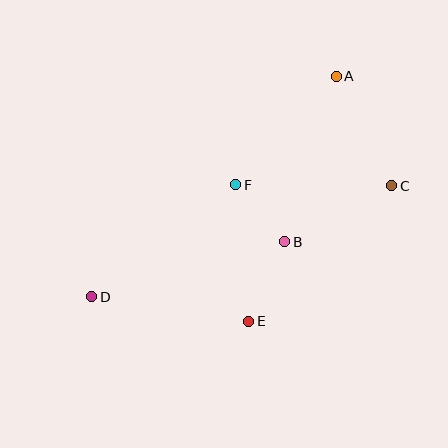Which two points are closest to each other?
Points B and F are closest to each other.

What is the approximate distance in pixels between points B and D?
The distance between B and D is approximately 201 pixels.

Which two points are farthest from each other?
Points A and D are farthest from each other.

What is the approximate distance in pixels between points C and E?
The distance between C and E is approximately 197 pixels.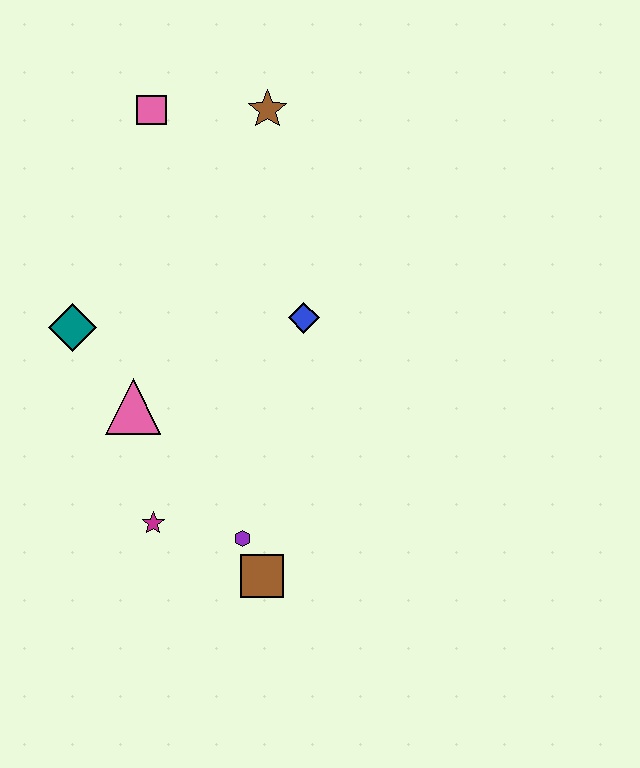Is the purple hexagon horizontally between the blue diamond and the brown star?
No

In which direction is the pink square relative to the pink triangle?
The pink square is above the pink triangle.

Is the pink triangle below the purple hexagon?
No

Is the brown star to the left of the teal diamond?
No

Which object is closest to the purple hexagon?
The brown square is closest to the purple hexagon.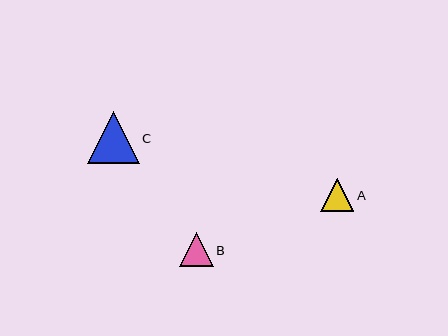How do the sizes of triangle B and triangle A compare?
Triangle B and triangle A are approximately the same size.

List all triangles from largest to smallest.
From largest to smallest: C, B, A.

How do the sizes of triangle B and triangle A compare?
Triangle B and triangle A are approximately the same size.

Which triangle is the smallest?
Triangle A is the smallest with a size of approximately 33 pixels.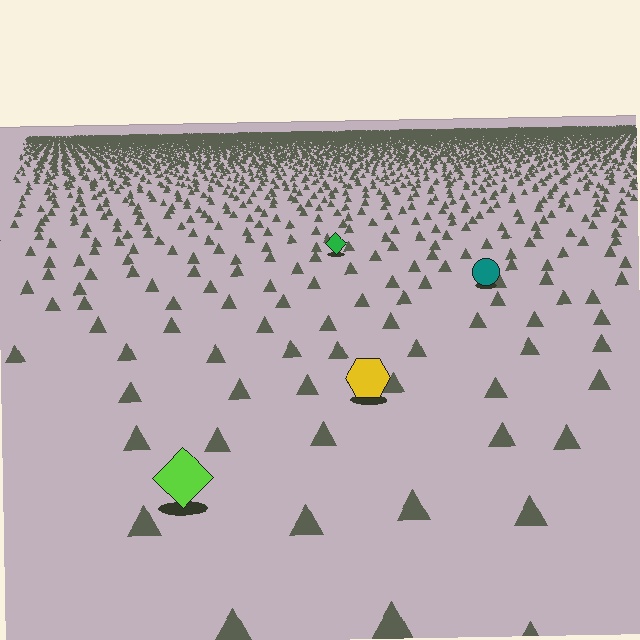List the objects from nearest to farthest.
From nearest to farthest: the lime diamond, the yellow hexagon, the teal circle, the green diamond.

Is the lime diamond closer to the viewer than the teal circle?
Yes. The lime diamond is closer — you can tell from the texture gradient: the ground texture is coarser near it.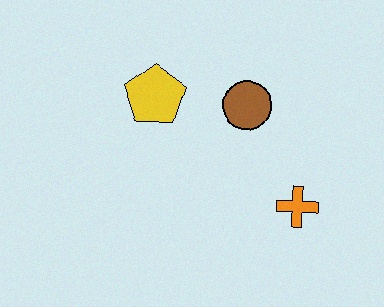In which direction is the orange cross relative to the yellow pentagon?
The orange cross is to the right of the yellow pentagon.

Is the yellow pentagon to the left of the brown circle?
Yes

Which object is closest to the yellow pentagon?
The brown circle is closest to the yellow pentagon.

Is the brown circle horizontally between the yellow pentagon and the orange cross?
Yes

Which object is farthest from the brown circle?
The orange cross is farthest from the brown circle.